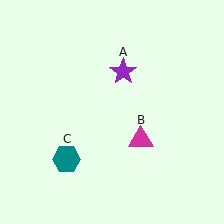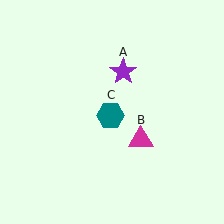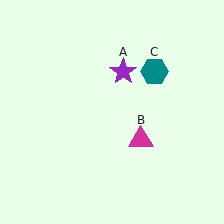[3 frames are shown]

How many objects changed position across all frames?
1 object changed position: teal hexagon (object C).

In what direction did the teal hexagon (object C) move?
The teal hexagon (object C) moved up and to the right.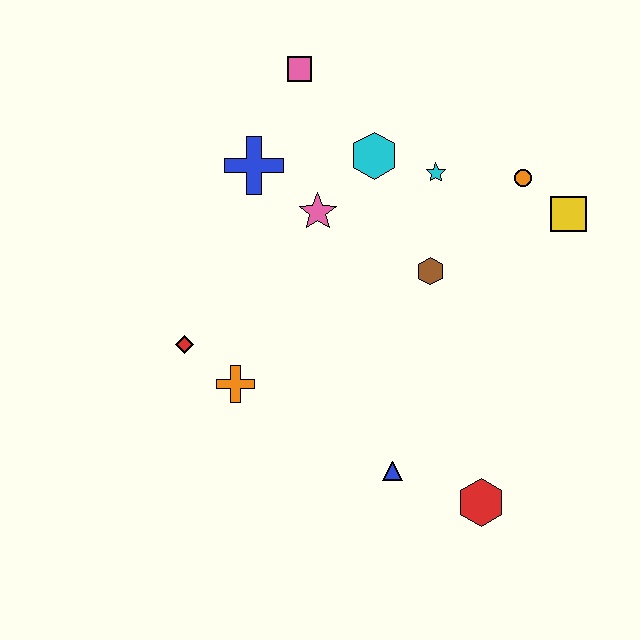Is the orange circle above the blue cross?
No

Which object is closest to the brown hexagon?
The cyan star is closest to the brown hexagon.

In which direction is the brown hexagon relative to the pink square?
The brown hexagon is below the pink square.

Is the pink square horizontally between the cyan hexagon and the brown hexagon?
No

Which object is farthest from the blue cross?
The red hexagon is farthest from the blue cross.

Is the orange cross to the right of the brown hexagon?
No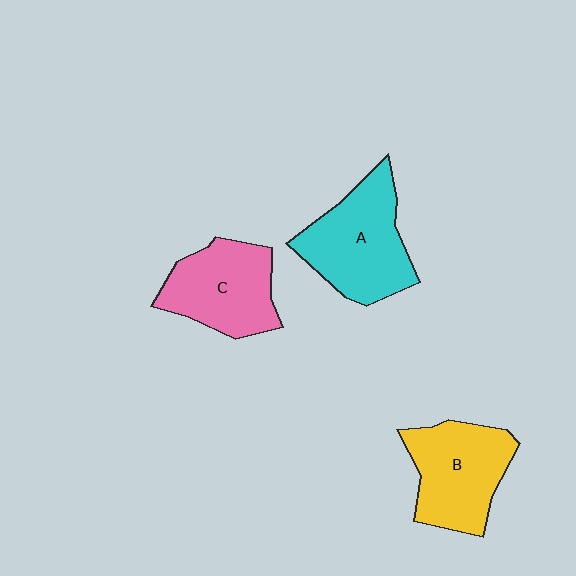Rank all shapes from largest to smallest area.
From largest to smallest: A (cyan), B (yellow), C (pink).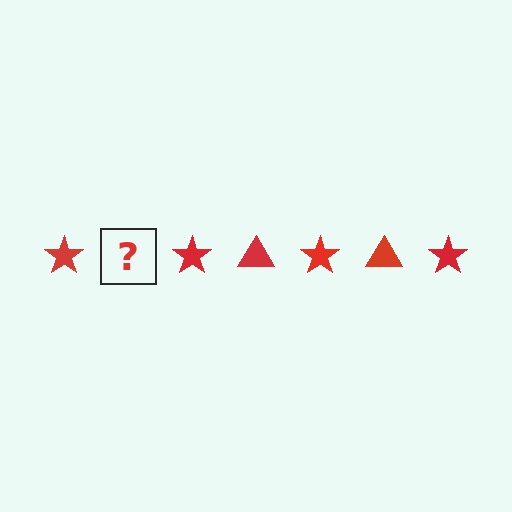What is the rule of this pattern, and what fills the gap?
The rule is that the pattern cycles through star, triangle shapes in red. The gap should be filled with a red triangle.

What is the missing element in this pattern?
The missing element is a red triangle.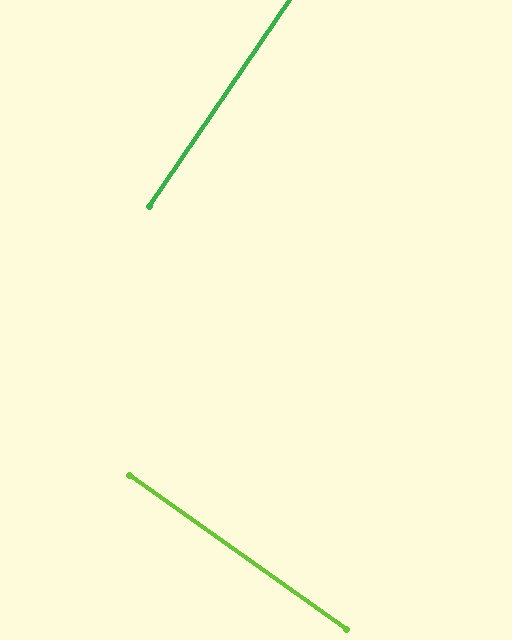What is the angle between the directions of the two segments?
Approximately 89 degrees.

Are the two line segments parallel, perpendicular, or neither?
Perpendicular — they meet at approximately 89°.